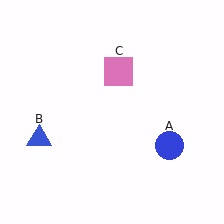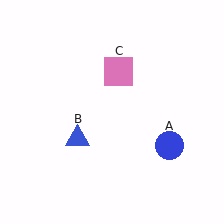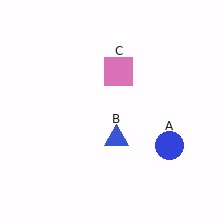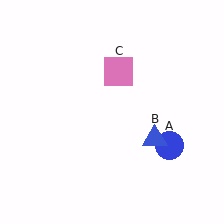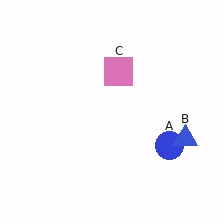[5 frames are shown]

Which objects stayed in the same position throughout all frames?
Blue circle (object A) and pink square (object C) remained stationary.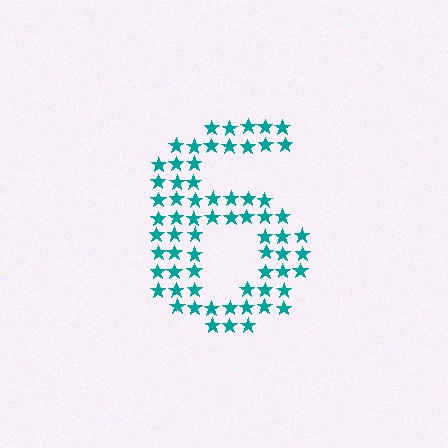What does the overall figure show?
The overall figure shows the digit 6.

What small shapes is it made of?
It is made of small stars.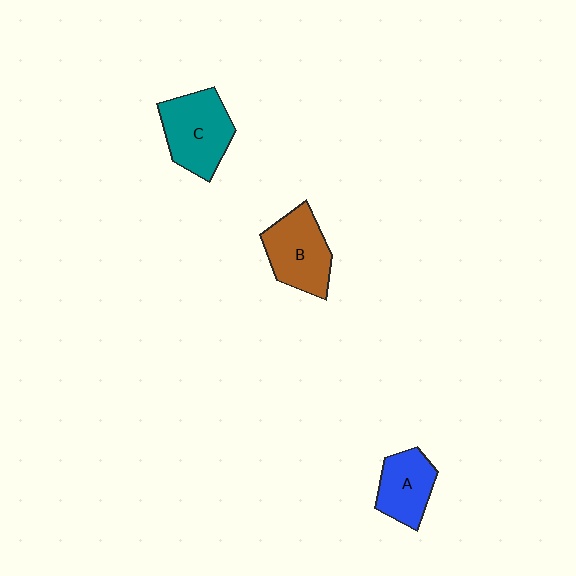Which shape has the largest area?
Shape C (teal).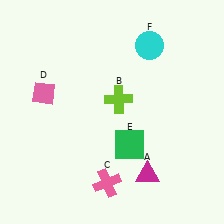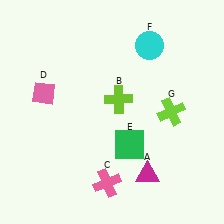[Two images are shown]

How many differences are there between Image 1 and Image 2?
There is 1 difference between the two images.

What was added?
A lime cross (G) was added in Image 2.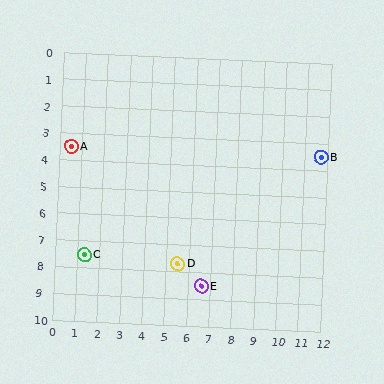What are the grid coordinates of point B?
Point B is at approximately (11.7, 3.5).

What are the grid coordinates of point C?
Point C is at approximately (1.3, 7.5).